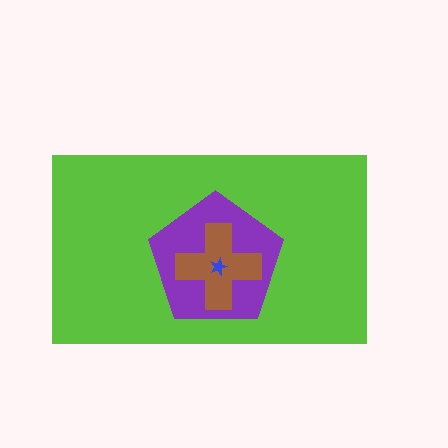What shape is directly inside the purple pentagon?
The brown cross.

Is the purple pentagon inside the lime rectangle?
Yes.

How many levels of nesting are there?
4.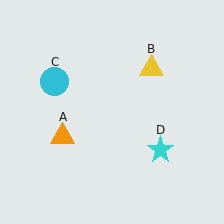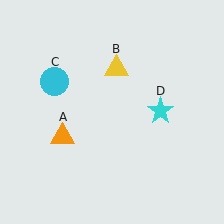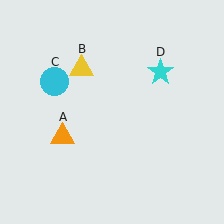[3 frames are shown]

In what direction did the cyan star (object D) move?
The cyan star (object D) moved up.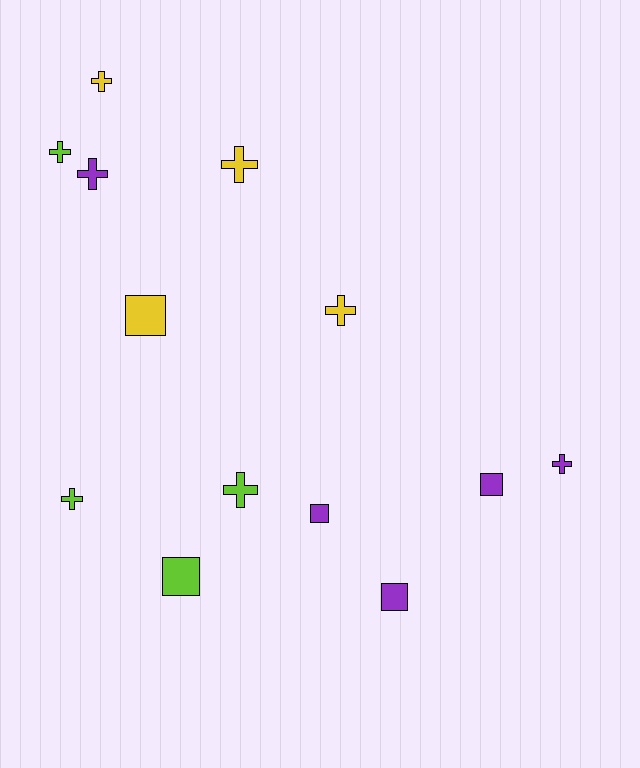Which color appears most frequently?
Purple, with 5 objects.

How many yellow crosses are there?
There are 3 yellow crosses.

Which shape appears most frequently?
Cross, with 8 objects.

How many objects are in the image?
There are 13 objects.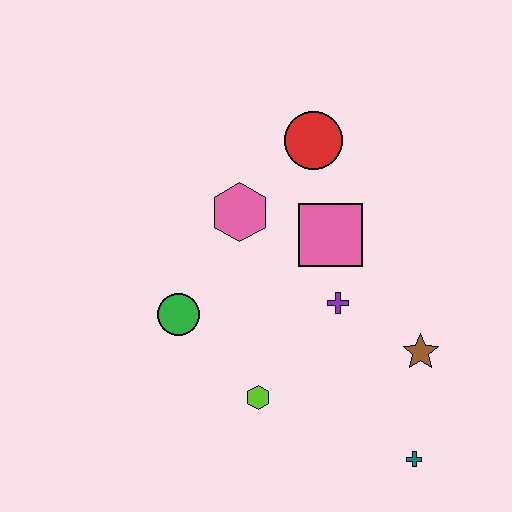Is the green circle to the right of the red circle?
No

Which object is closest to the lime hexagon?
The green circle is closest to the lime hexagon.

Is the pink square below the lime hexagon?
No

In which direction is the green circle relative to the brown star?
The green circle is to the left of the brown star.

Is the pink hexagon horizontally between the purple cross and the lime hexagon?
No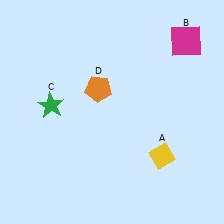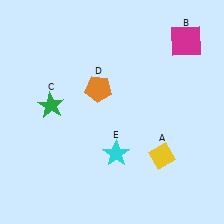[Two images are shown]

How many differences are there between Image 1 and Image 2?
There is 1 difference between the two images.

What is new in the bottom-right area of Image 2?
A cyan star (E) was added in the bottom-right area of Image 2.